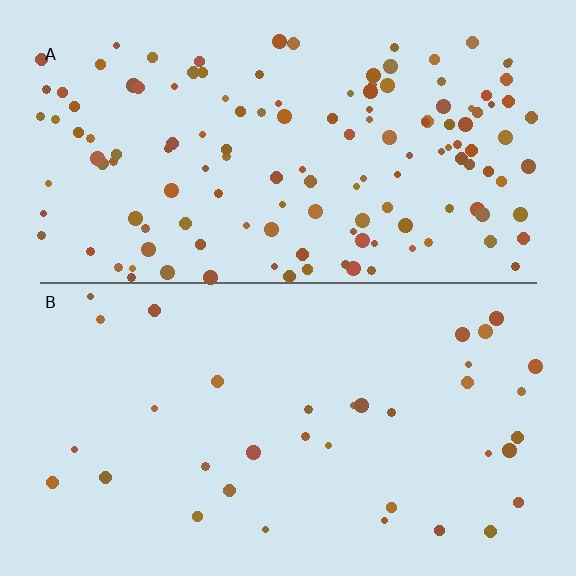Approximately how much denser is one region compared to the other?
Approximately 3.8× — region A over region B.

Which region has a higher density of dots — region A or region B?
A (the top).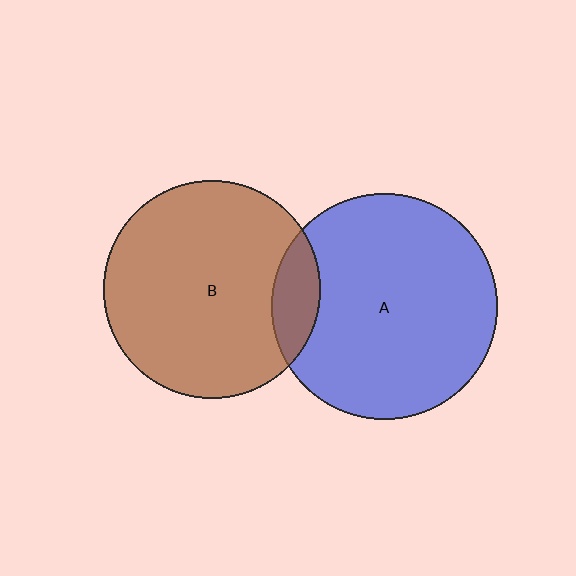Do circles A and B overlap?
Yes.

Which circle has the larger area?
Circle A (blue).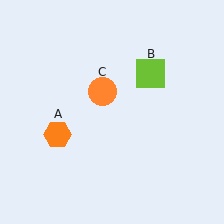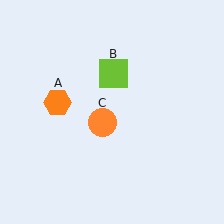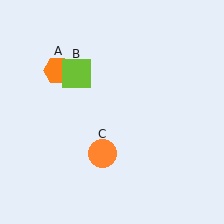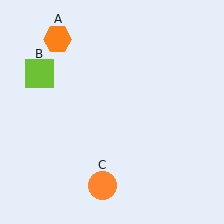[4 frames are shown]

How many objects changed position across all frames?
3 objects changed position: orange hexagon (object A), lime square (object B), orange circle (object C).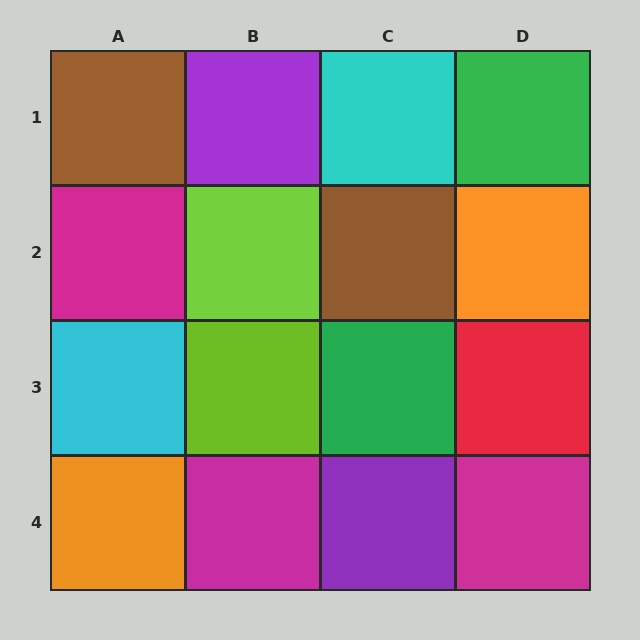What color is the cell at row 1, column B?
Purple.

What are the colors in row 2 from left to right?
Magenta, lime, brown, orange.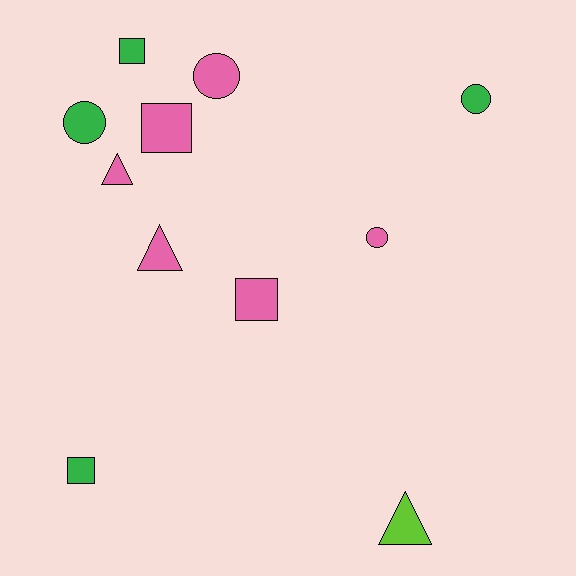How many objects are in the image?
There are 11 objects.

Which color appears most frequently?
Pink, with 6 objects.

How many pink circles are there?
There are 2 pink circles.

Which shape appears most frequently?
Circle, with 4 objects.